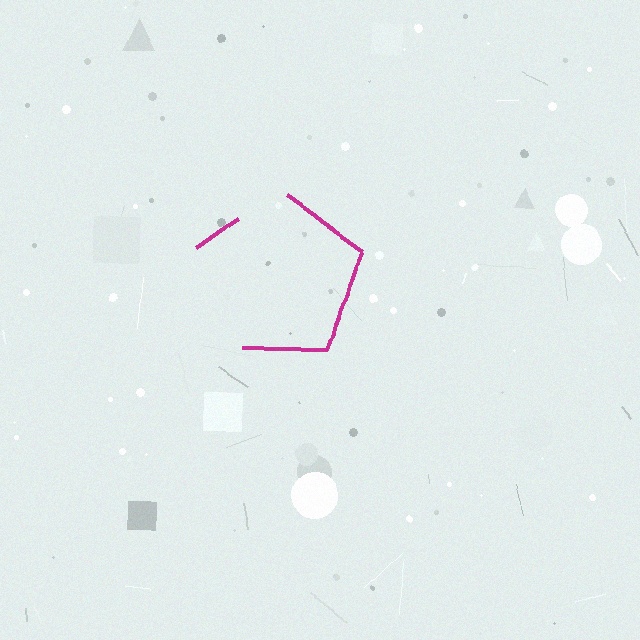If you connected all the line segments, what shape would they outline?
They would outline a pentagon.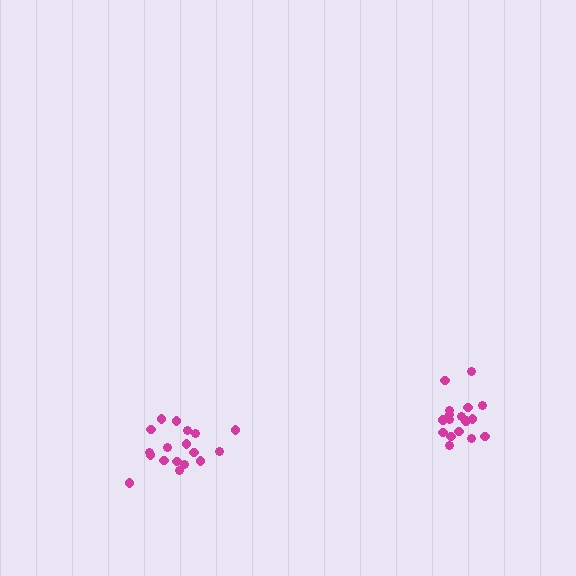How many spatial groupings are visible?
There are 2 spatial groupings.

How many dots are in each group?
Group 1: 18 dots, Group 2: 17 dots (35 total).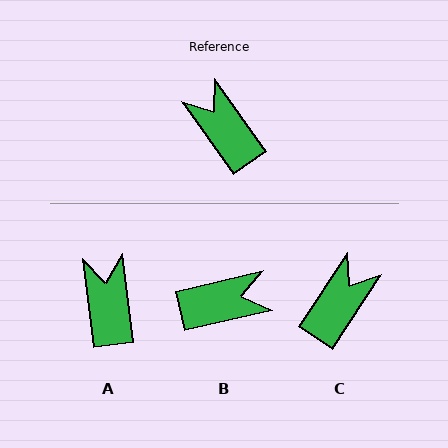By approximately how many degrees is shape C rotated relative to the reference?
Approximately 68 degrees clockwise.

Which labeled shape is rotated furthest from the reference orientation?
B, about 112 degrees away.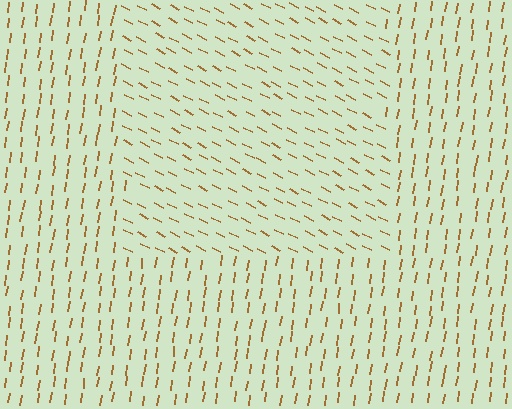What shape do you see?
I see a rectangle.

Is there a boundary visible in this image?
Yes, there is a texture boundary formed by a change in line orientation.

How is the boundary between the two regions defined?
The boundary is defined purely by a change in line orientation (approximately 71 degrees difference). All lines are the same color and thickness.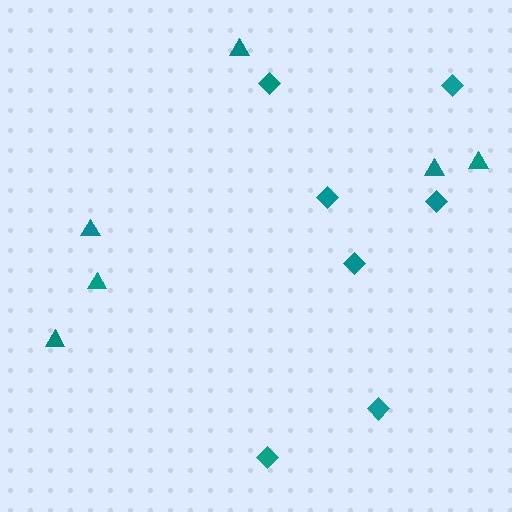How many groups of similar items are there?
There are 2 groups: one group of diamonds (7) and one group of triangles (6).